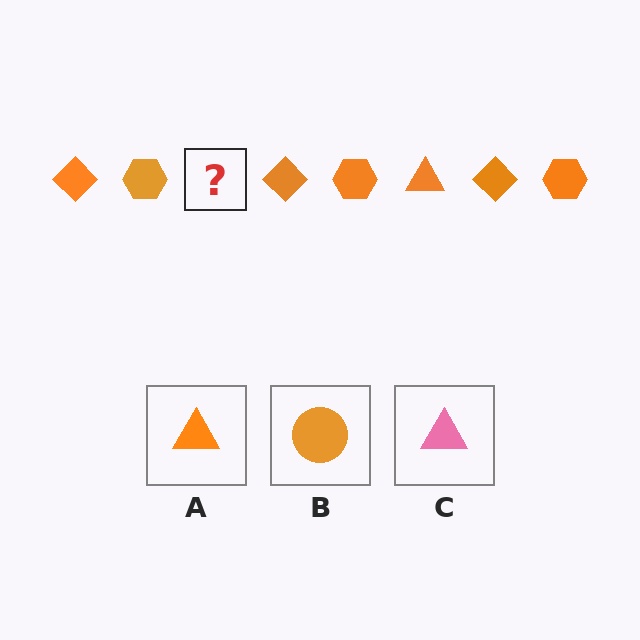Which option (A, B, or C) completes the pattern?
A.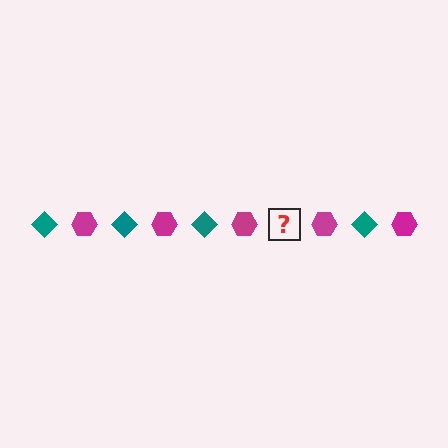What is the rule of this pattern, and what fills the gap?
The rule is that the pattern alternates between teal diamond and magenta hexagon. The gap should be filled with a teal diamond.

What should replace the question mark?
The question mark should be replaced with a teal diamond.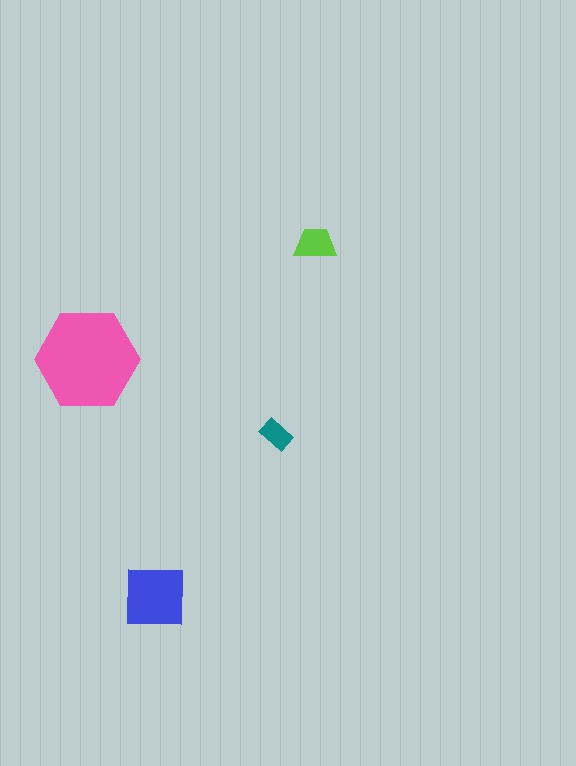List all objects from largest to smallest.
The pink hexagon, the blue square, the lime trapezoid, the teal rectangle.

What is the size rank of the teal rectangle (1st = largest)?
4th.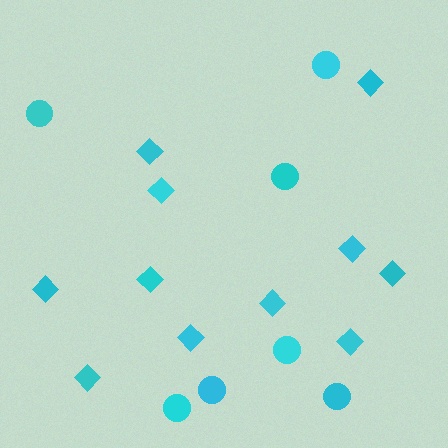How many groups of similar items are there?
There are 2 groups: one group of circles (7) and one group of diamonds (11).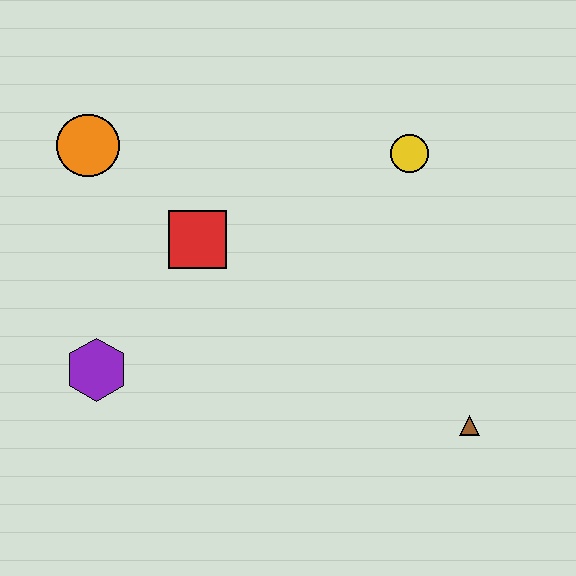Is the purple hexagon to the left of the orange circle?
No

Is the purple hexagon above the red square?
No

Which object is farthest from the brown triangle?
The orange circle is farthest from the brown triangle.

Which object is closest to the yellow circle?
The red square is closest to the yellow circle.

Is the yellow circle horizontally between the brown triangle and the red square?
Yes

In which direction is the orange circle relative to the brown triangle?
The orange circle is to the left of the brown triangle.